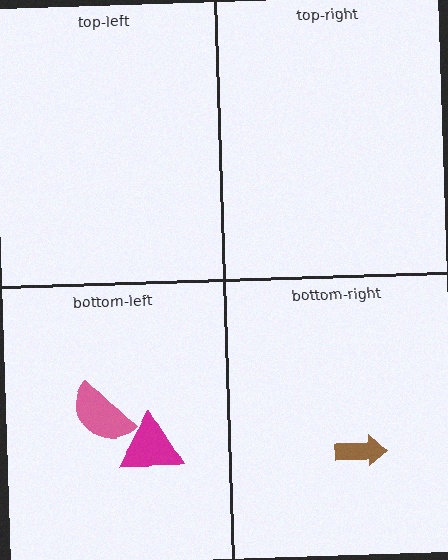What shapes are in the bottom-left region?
The pink semicircle, the magenta triangle.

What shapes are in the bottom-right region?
The brown arrow.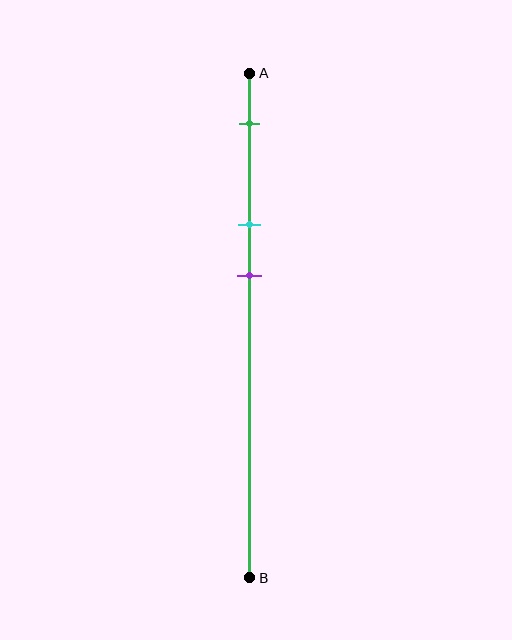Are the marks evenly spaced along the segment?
Yes, the marks are approximately evenly spaced.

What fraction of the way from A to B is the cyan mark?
The cyan mark is approximately 30% (0.3) of the way from A to B.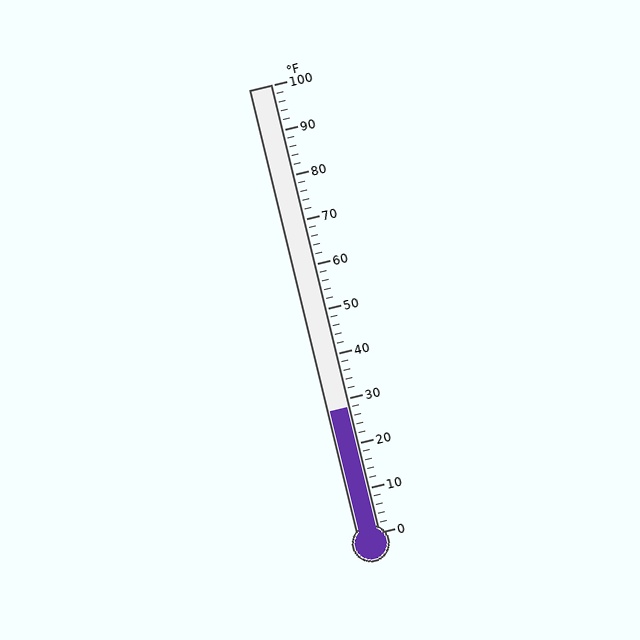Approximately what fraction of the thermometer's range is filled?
The thermometer is filled to approximately 30% of its range.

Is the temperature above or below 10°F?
The temperature is above 10°F.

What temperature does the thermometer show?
The thermometer shows approximately 28°F.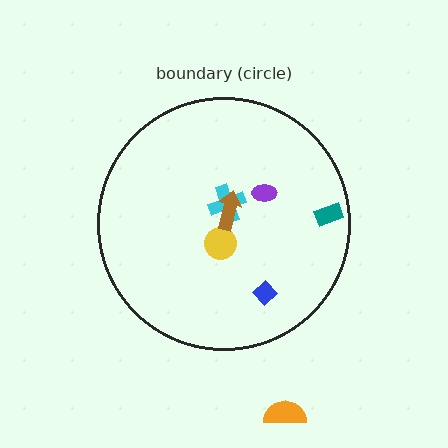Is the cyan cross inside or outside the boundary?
Inside.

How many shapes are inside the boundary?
6 inside, 1 outside.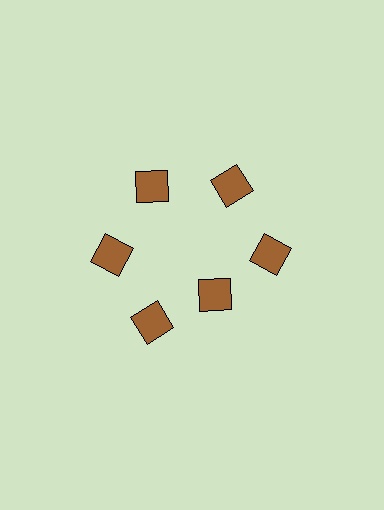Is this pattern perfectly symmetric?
No. The 6 brown diamonds are arranged in a ring, but one element near the 5 o'clock position is pulled inward toward the center, breaking the 6-fold rotational symmetry.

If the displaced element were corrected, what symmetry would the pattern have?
It would have 6-fold rotational symmetry — the pattern would map onto itself every 60 degrees.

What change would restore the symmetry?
The symmetry would be restored by moving it outward, back onto the ring so that all 6 diamonds sit at equal angles and equal distance from the center.